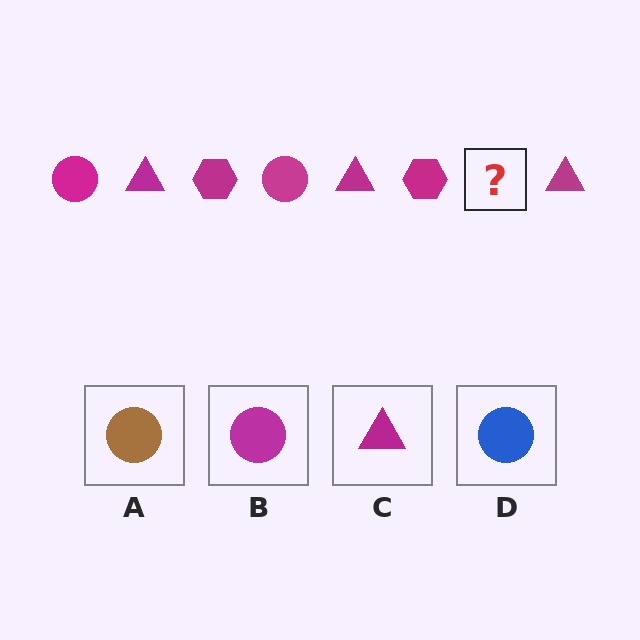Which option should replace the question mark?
Option B.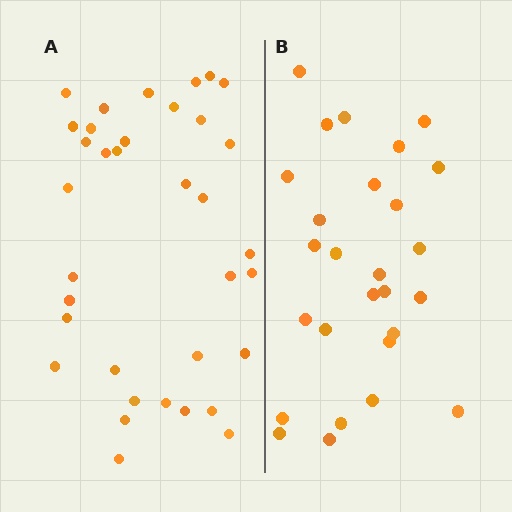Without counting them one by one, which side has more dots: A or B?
Region A (the left region) has more dots.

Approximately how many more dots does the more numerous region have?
Region A has roughly 8 or so more dots than region B.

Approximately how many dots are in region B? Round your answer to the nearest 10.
About 30 dots. (The exact count is 27, which rounds to 30.)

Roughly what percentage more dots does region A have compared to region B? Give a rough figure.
About 30% more.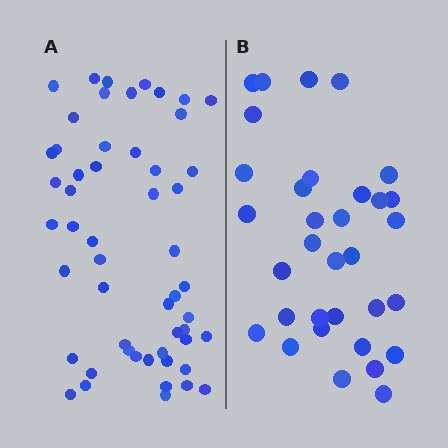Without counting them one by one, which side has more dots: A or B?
Region A (the left region) has more dots.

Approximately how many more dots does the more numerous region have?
Region A has approximately 20 more dots than region B.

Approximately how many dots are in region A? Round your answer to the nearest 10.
About 50 dots. (The exact count is 53, which rounds to 50.)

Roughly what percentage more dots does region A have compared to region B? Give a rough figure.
About 60% more.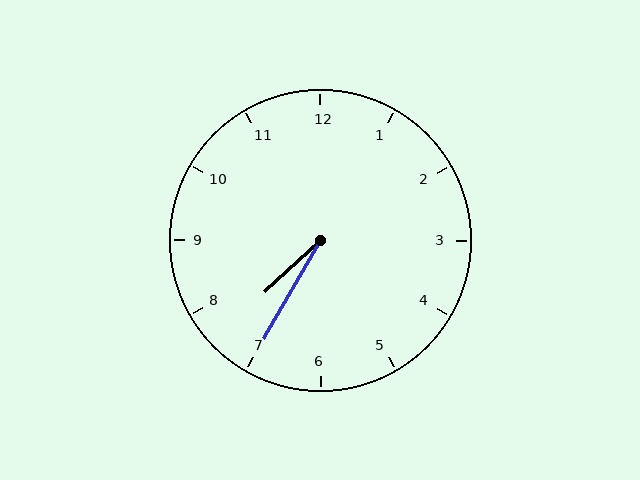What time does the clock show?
7:35.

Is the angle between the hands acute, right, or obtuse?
It is acute.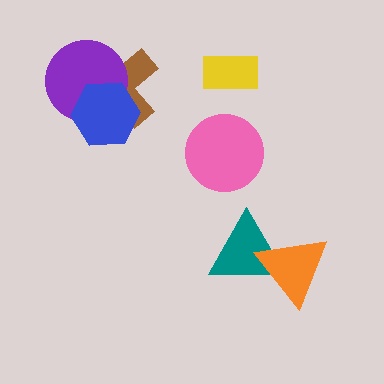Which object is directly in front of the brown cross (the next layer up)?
The purple circle is directly in front of the brown cross.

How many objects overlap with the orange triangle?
1 object overlaps with the orange triangle.